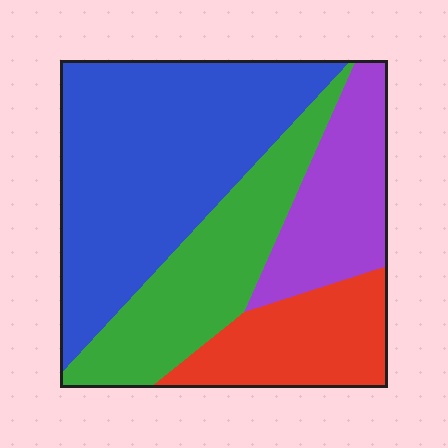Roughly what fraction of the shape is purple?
Purple covers roughly 15% of the shape.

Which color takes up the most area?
Blue, at roughly 45%.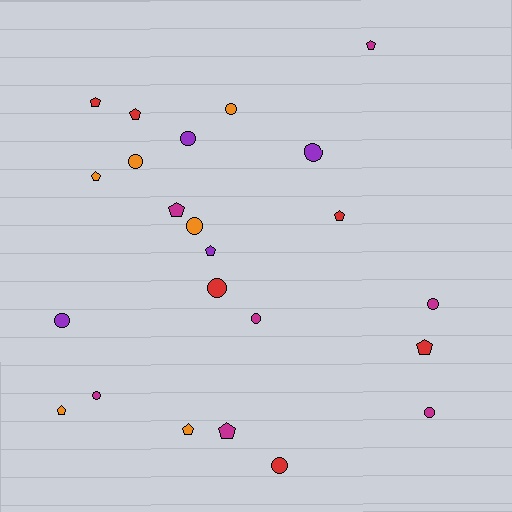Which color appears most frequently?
Magenta, with 7 objects.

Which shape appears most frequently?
Circle, with 12 objects.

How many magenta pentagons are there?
There are 3 magenta pentagons.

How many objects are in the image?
There are 23 objects.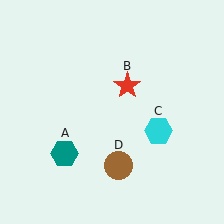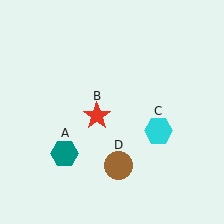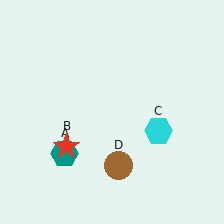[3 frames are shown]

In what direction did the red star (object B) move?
The red star (object B) moved down and to the left.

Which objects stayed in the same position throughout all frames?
Teal hexagon (object A) and cyan hexagon (object C) and brown circle (object D) remained stationary.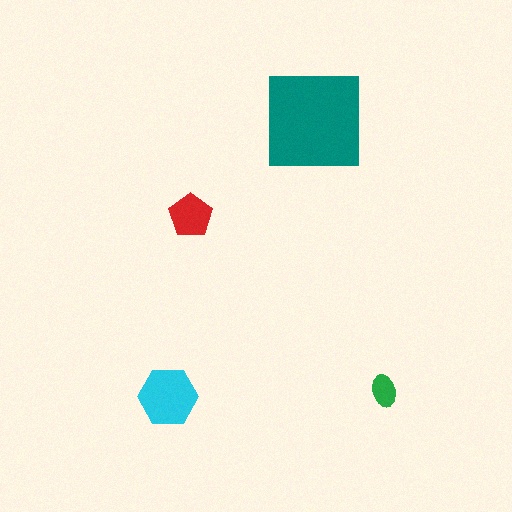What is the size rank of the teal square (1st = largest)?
1st.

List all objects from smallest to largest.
The green ellipse, the red pentagon, the cyan hexagon, the teal square.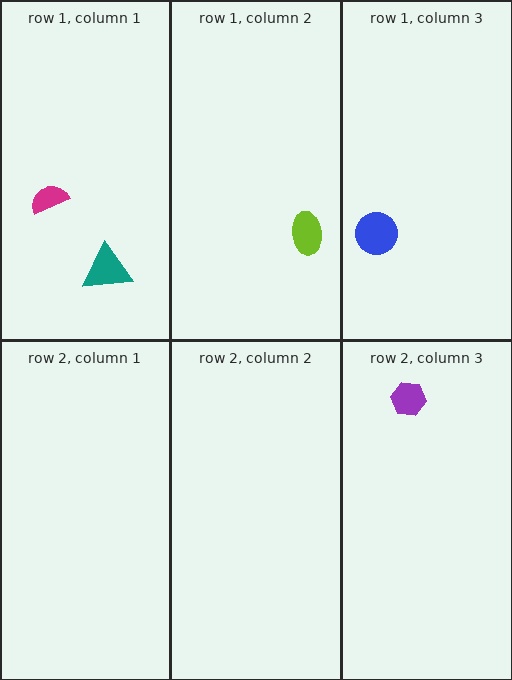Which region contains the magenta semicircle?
The row 1, column 1 region.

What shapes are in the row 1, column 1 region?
The teal triangle, the magenta semicircle.